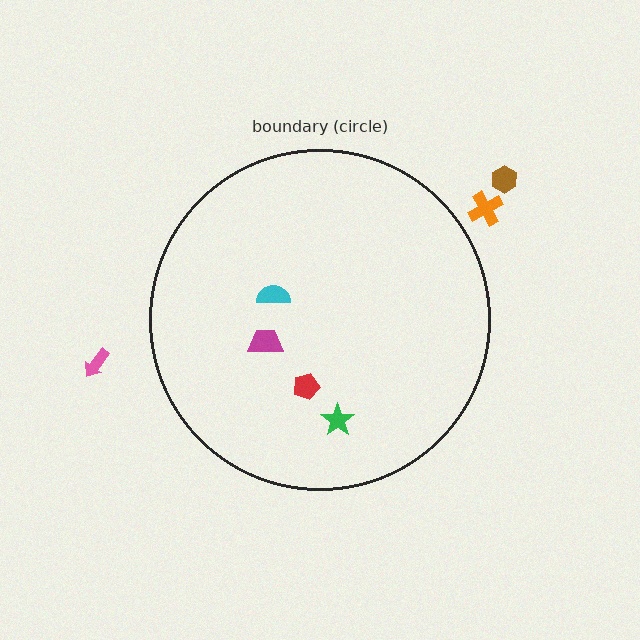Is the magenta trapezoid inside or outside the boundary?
Inside.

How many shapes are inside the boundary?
4 inside, 3 outside.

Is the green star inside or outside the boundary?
Inside.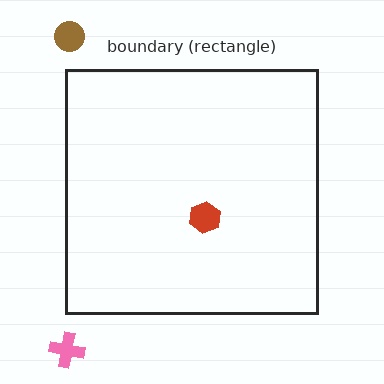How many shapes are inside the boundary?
1 inside, 2 outside.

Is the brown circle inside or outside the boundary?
Outside.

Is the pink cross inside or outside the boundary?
Outside.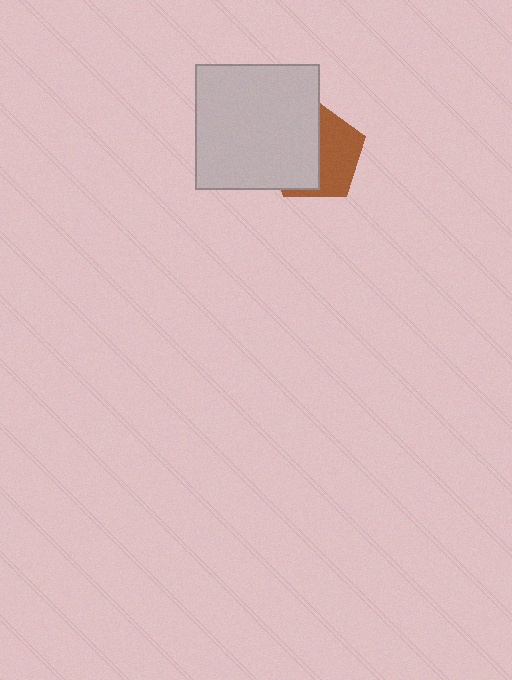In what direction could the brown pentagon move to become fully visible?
The brown pentagon could move right. That would shift it out from behind the light gray square entirely.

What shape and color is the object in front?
The object in front is a light gray square.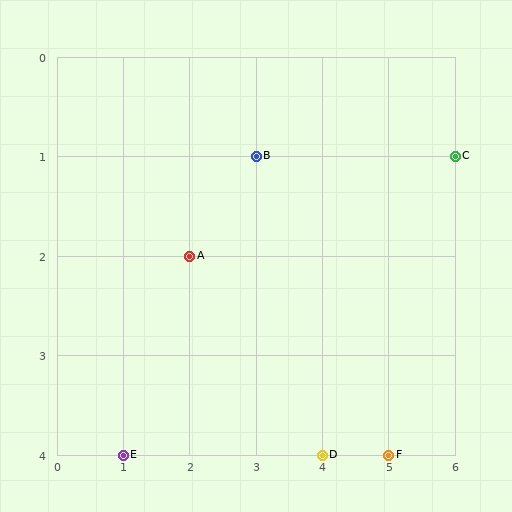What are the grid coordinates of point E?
Point E is at grid coordinates (1, 4).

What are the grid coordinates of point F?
Point F is at grid coordinates (5, 4).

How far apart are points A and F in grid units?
Points A and F are 3 columns and 2 rows apart (about 3.6 grid units diagonally).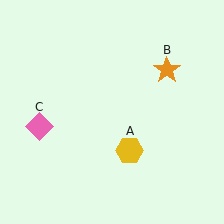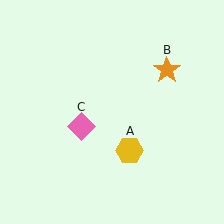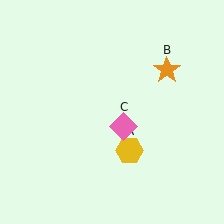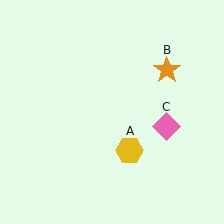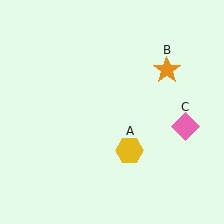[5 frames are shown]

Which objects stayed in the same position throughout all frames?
Yellow hexagon (object A) and orange star (object B) remained stationary.